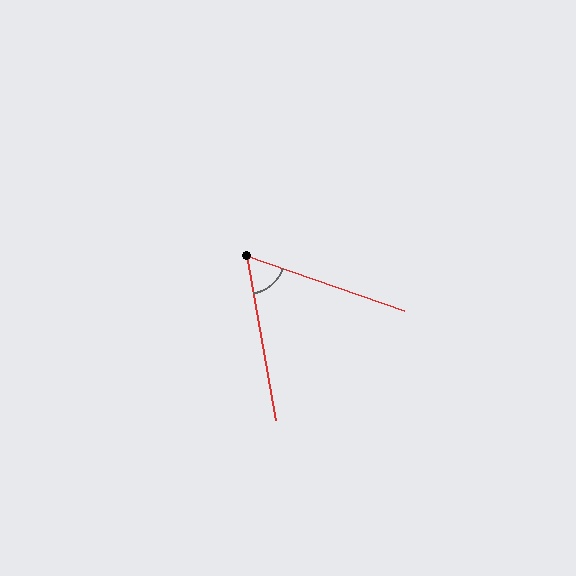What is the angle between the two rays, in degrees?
Approximately 61 degrees.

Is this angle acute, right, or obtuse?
It is acute.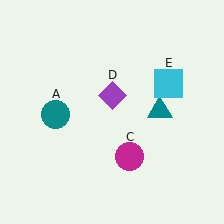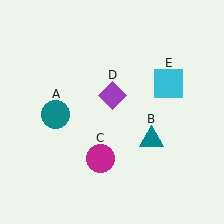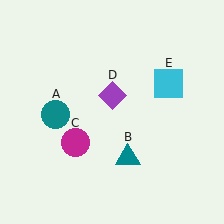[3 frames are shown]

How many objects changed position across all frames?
2 objects changed position: teal triangle (object B), magenta circle (object C).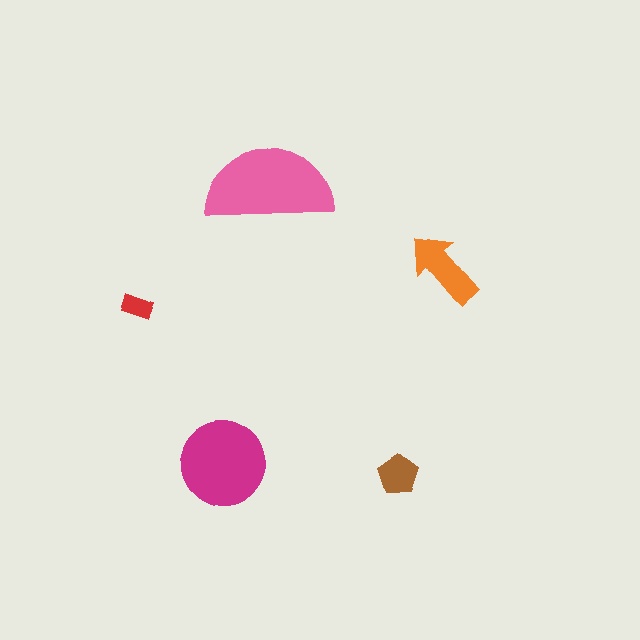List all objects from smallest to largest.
The red rectangle, the brown pentagon, the orange arrow, the magenta circle, the pink semicircle.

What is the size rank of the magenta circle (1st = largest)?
2nd.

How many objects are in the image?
There are 5 objects in the image.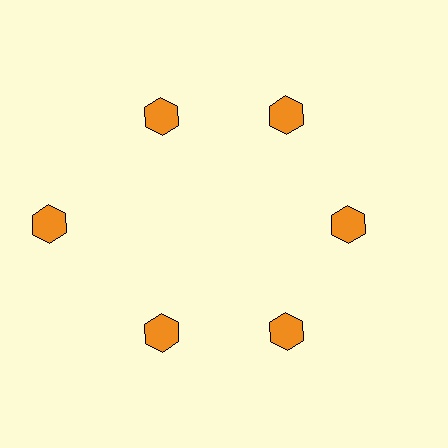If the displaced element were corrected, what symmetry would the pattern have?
It would have 6-fold rotational symmetry — the pattern would map onto itself every 60 degrees.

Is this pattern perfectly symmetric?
No. The 6 orange hexagons are arranged in a ring, but one element near the 9 o'clock position is pushed outward from the center, breaking the 6-fold rotational symmetry.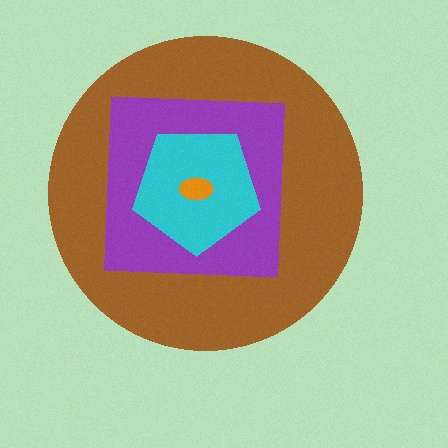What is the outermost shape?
The brown circle.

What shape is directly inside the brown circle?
The purple square.